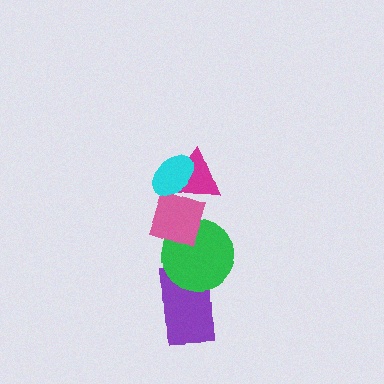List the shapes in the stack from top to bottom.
From top to bottom: the cyan ellipse, the magenta triangle, the pink diamond, the green circle, the purple rectangle.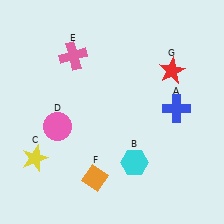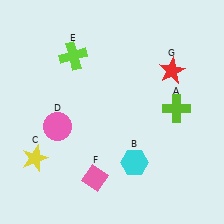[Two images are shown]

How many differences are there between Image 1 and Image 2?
There are 3 differences between the two images.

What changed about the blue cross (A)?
In Image 1, A is blue. In Image 2, it changed to lime.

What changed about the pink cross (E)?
In Image 1, E is pink. In Image 2, it changed to lime.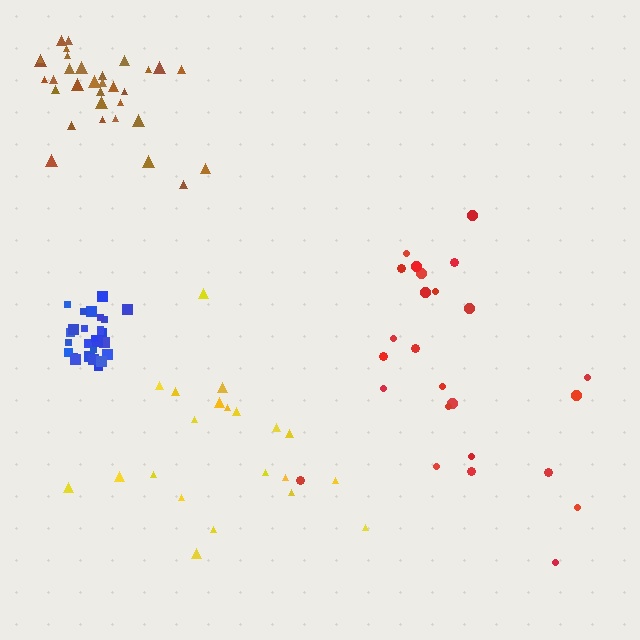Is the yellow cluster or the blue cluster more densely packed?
Blue.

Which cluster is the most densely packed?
Blue.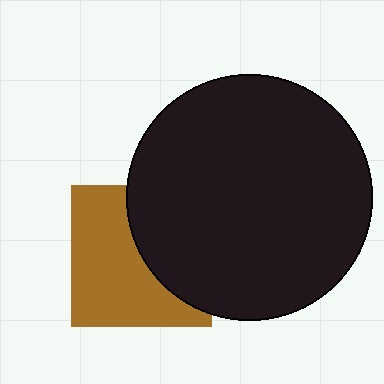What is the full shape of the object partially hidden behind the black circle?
The partially hidden object is a brown square.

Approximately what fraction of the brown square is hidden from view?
Roughly 42% of the brown square is hidden behind the black circle.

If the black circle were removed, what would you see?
You would see the complete brown square.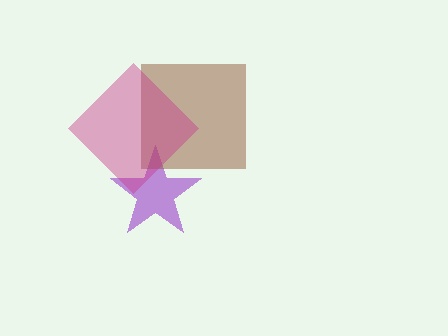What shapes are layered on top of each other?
The layered shapes are: a purple star, a brown square, a magenta diamond.